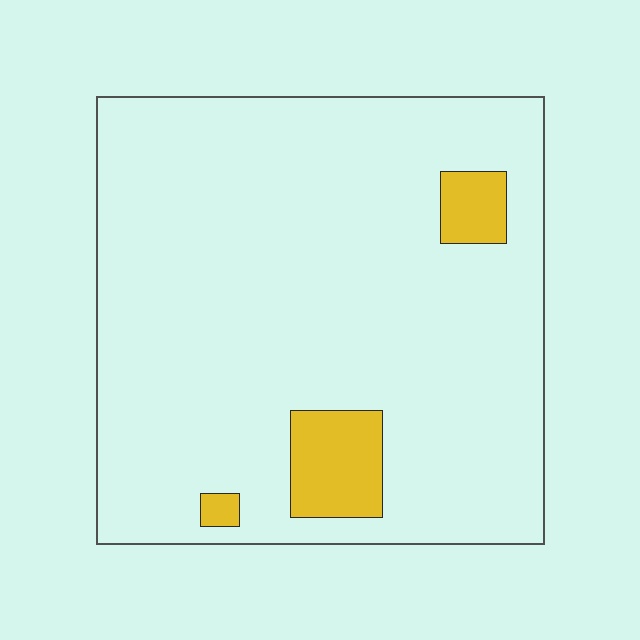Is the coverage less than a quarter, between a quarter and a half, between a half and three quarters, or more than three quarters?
Less than a quarter.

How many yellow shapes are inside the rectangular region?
3.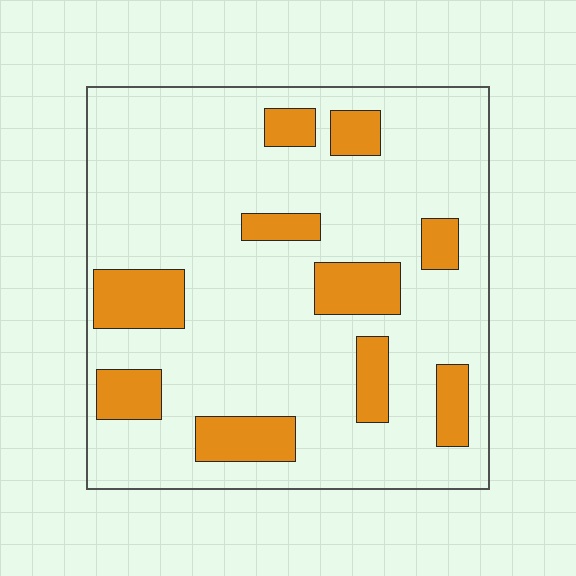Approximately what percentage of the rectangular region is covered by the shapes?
Approximately 20%.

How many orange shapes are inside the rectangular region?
10.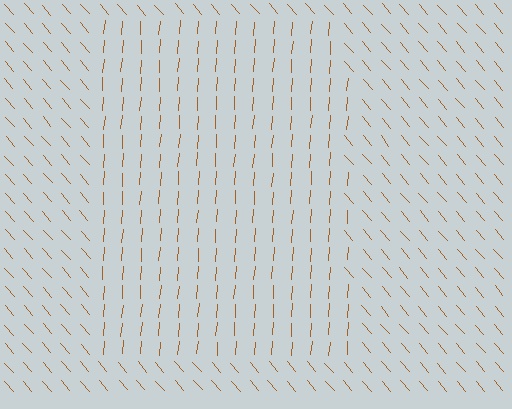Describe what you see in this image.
The image is filled with small brown line segments. A rectangle region in the image has lines oriented differently from the surrounding lines, creating a visible texture boundary.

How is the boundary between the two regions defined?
The boundary is defined purely by a change in line orientation (approximately 45 degrees difference). All lines are the same color and thickness.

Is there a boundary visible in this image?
Yes, there is a texture boundary formed by a change in line orientation.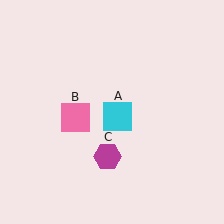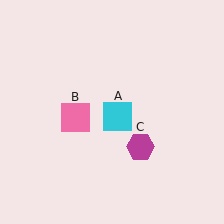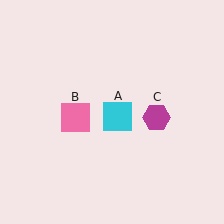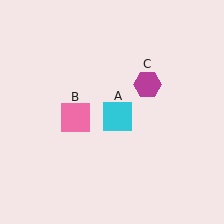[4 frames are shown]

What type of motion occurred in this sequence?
The magenta hexagon (object C) rotated counterclockwise around the center of the scene.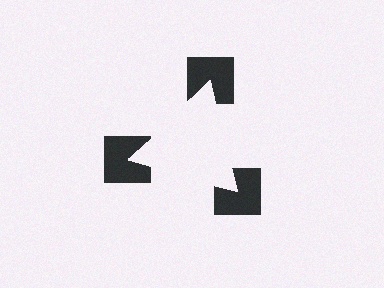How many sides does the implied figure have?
3 sides.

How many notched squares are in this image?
There are 3 — one at each vertex of the illusory triangle.